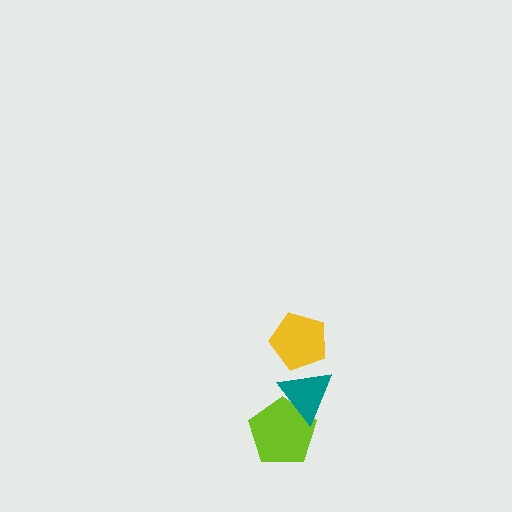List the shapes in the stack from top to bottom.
From top to bottom: the yellow pentagon, the teal triangle, the lime pentagon.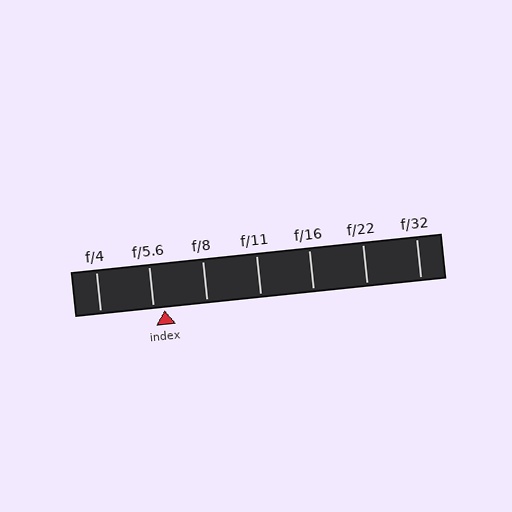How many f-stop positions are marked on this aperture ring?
There are 7 f-stop positions marked.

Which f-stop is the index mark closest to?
The index mark is closest to f/5.6.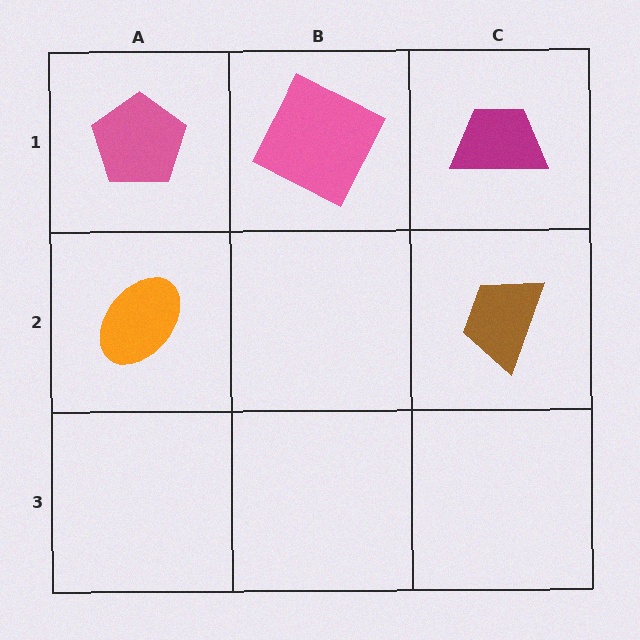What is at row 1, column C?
A magenta trapezoid.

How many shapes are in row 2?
2 shapes.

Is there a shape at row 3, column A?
No, that cell is empty.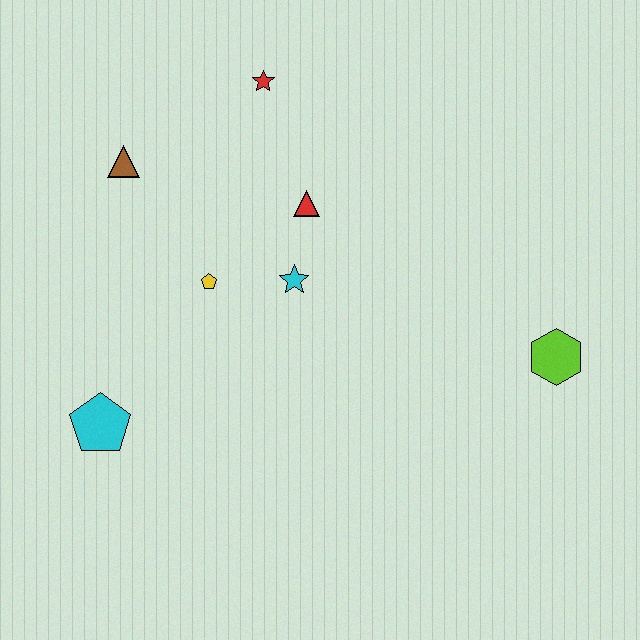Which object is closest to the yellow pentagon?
The cyan star is closest to the yellow pentagon.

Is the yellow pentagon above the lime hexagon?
Yes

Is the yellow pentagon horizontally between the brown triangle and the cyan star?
Yes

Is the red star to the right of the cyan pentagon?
Yes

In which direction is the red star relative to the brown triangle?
The red star is to the right of the brown triangle.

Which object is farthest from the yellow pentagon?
The lime hexagon is farthest from the yellow pentagon.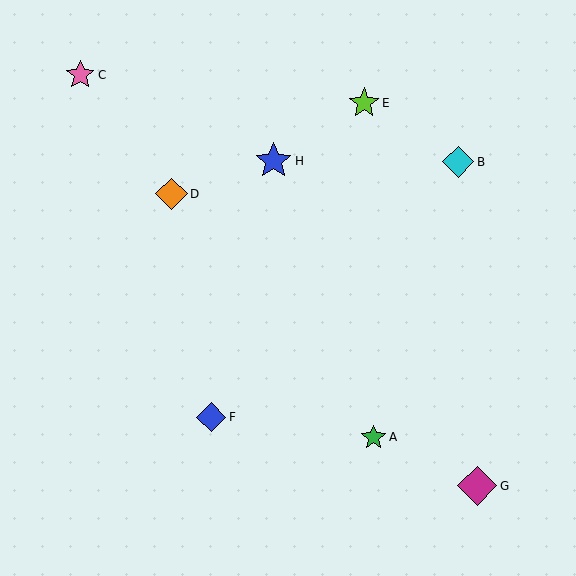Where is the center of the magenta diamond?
The center of the magenta diamond is at (477, 486).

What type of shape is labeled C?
Shape C is a pink star.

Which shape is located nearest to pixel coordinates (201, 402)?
The blue diamond (labeled F) at (211, 417) is nearest to that location.